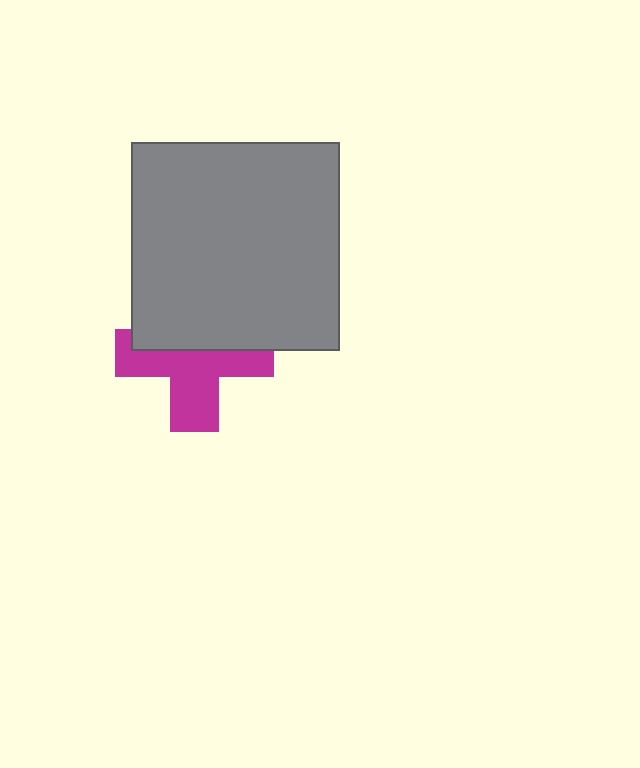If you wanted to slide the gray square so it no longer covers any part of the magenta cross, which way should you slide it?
Slide it up — that is the most direct way to separate the two shapes.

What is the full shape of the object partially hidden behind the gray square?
The partially hidden object is a magenta cross.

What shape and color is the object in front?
The object in front is a gray square.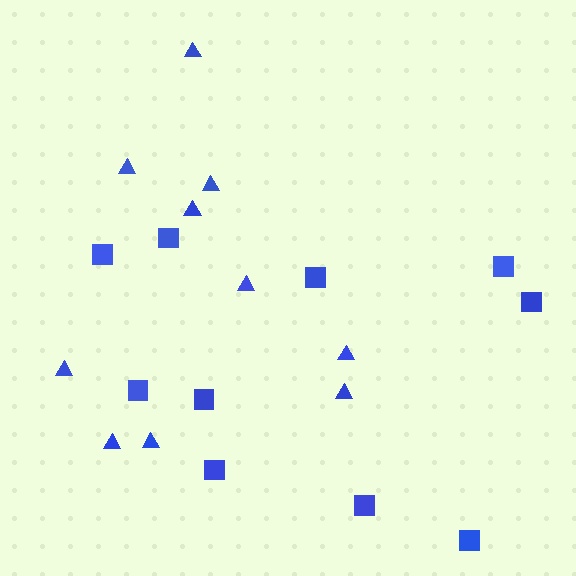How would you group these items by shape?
There are 2 groups: one group of squares (10) and one group of triangles (10).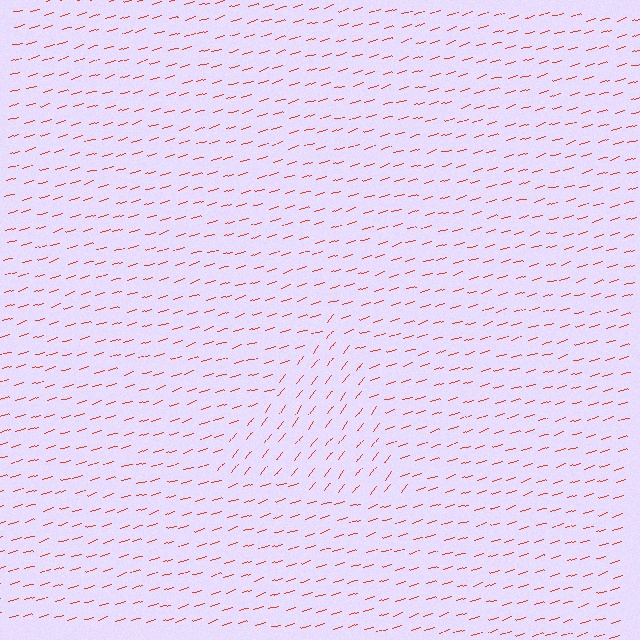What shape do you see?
I see a triangle.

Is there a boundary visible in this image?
Yes, there is a texture boundary formed by a change in line orientation.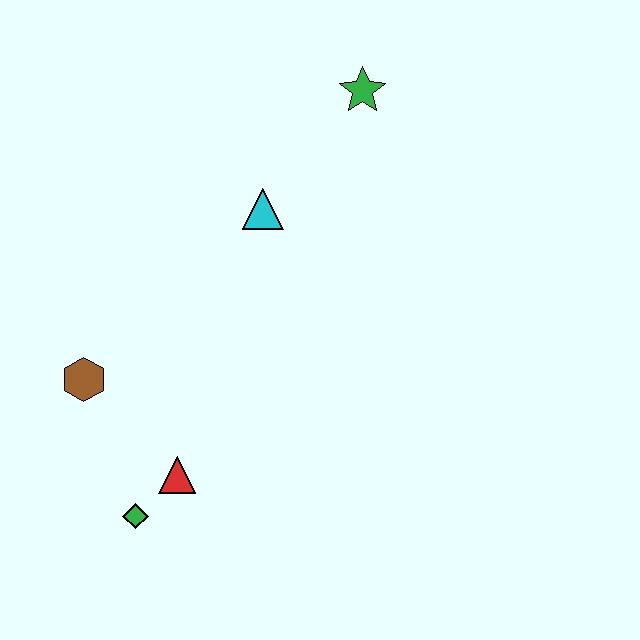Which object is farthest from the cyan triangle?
The green diamond is farthest from the cyan triangle.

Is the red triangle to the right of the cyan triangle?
No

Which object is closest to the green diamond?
The red triangle is closest to the green diamond.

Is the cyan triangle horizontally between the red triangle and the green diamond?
No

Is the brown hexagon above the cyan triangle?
No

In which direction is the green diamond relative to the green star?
The green diamond is below the green star.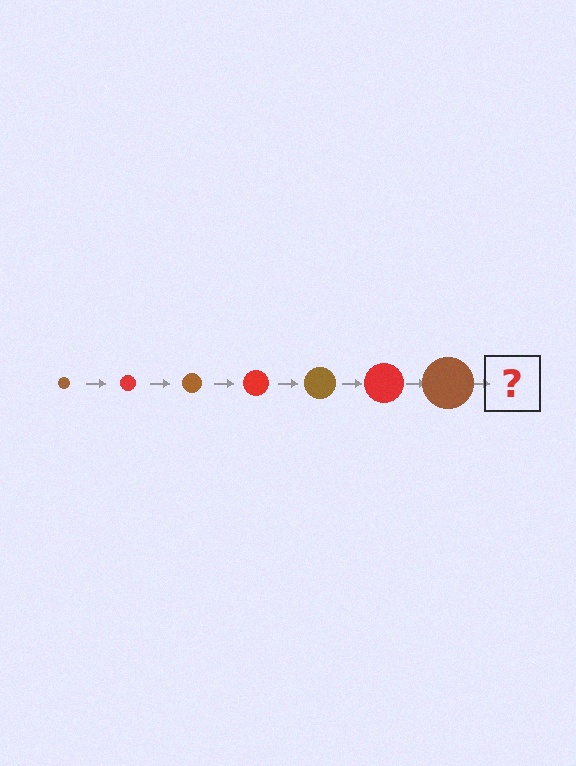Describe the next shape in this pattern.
It should be a red circle, larger than the previous one.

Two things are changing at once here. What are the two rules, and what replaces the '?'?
The two rules are that the circle grows larger each step and the color cycles through brown and red. The '?' should be a red circle, larger than the previous one.